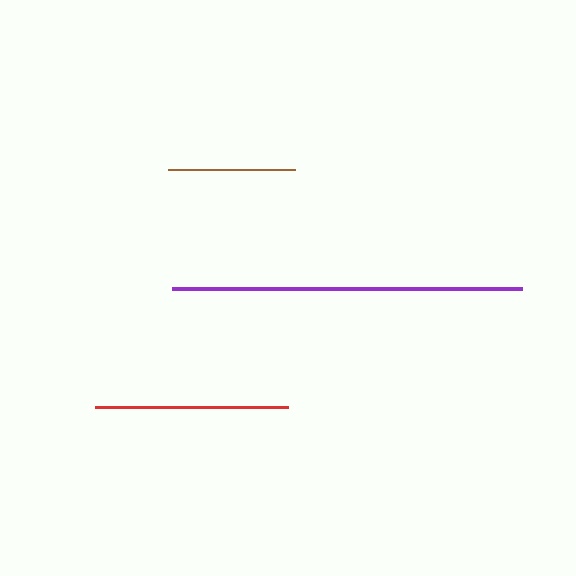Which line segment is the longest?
The purple line is the longest at approximately 350 pixels.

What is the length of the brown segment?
The brown segment is approximately 127 pixels long.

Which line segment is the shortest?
The brown line is the shortest at approximately 127 pixels.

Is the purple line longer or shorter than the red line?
The purple line is longer than the red line.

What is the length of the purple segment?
The purple segment is approximately 350 pixels long.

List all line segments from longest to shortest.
From longest to shortest: purple, red, brown.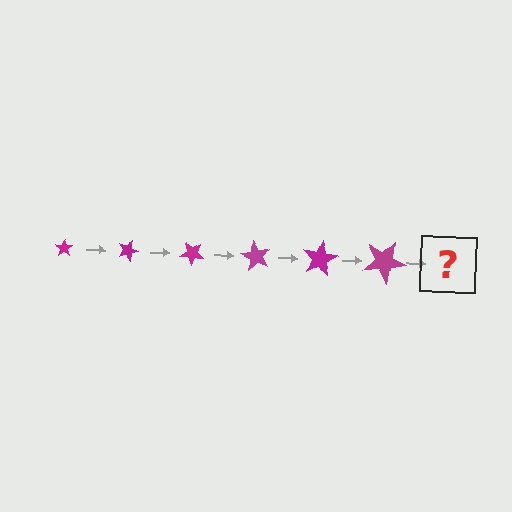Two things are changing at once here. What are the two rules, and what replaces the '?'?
The two rules are that the star grows larger each step and it rotates 20 degrees each step. The '?' should be a star, larger than the previous one and rotated 120 degrees from the start.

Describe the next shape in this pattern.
It should be a star, larger than the previous one and rotated 120 degrees from the start.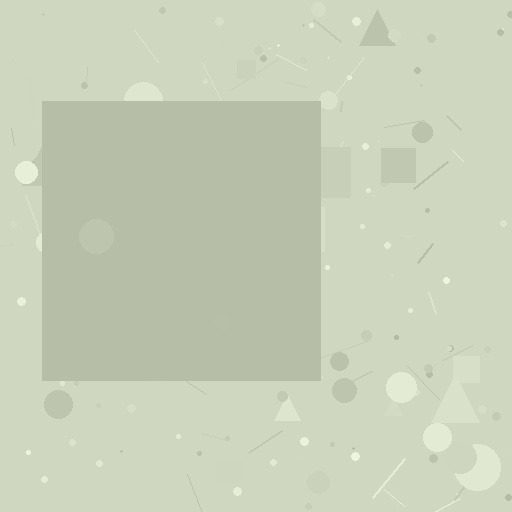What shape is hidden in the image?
A square is hidden in the image.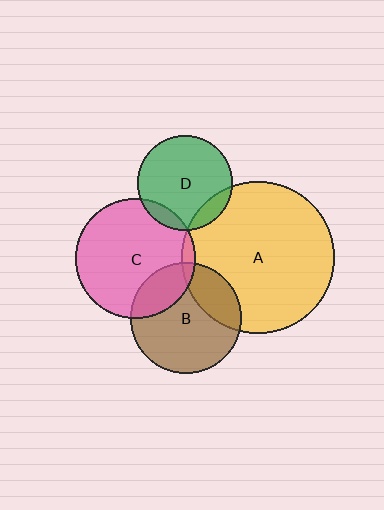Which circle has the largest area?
Circle A (yellow).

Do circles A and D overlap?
Yes.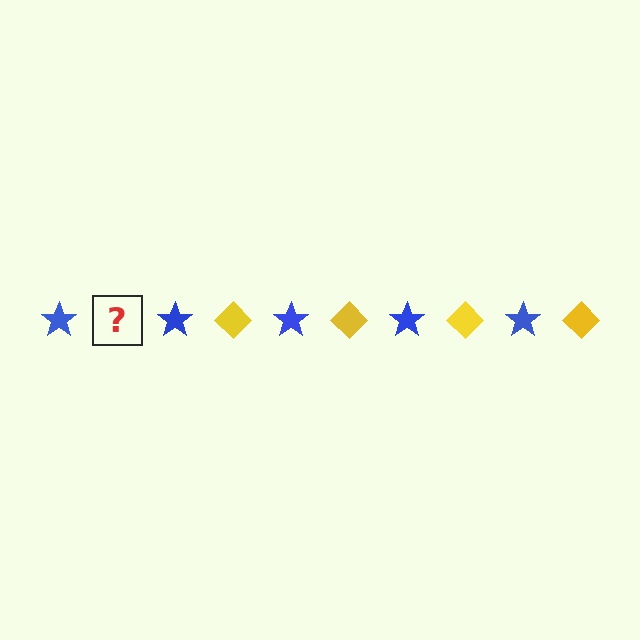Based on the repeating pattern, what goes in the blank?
The blank should be a yellow diamond.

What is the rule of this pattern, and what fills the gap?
The rule is that the pattern alternates between blue star and yellow diamond. The gap should be filled with a yellow diamond.